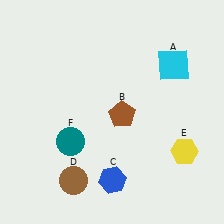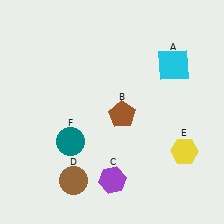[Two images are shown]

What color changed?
The hexagon (C) changed from blue in Image 1 to purple in Image 2.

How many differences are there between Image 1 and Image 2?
There is 1 difference between the two images.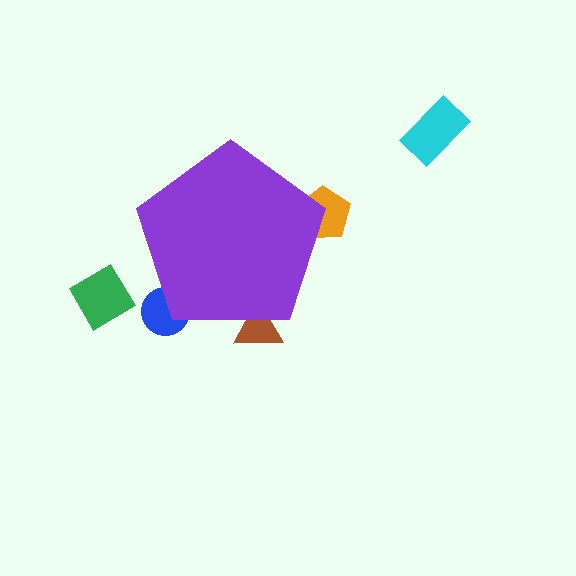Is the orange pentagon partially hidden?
Yes, the orange pentagon is partially hidden behind the purple pentagon.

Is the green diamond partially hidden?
No, the green diamond is fully visible.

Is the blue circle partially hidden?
Yes, the blue circle is partially hidden behind the purple pentagon.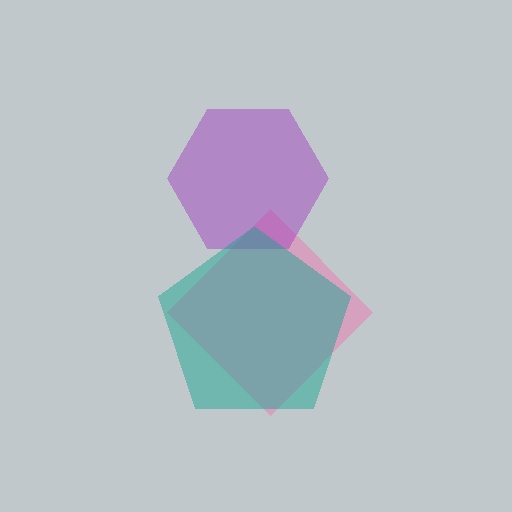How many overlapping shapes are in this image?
There are 3 overlapping shapes in the image.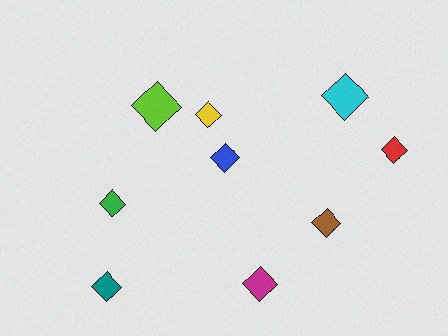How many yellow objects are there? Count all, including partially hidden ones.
There is 1 yellow object.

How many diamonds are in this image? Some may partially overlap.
There are 9 diamonds.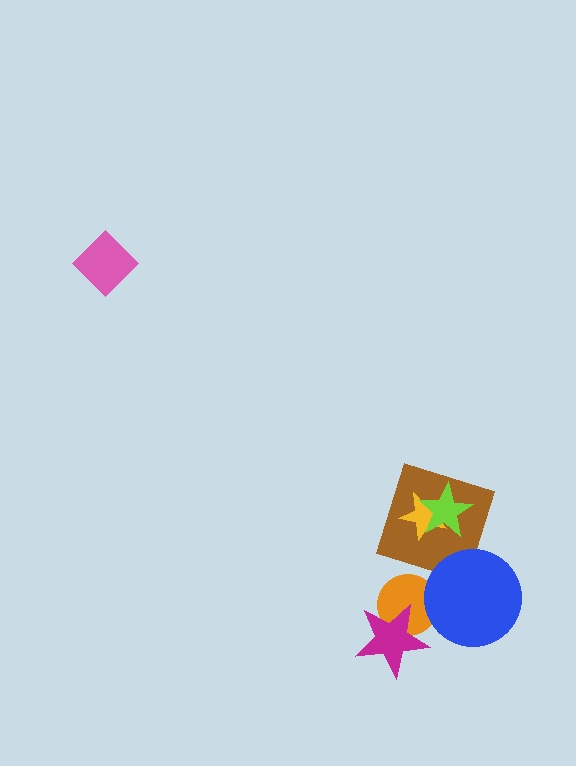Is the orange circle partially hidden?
Yes, it is partially covered by another shape.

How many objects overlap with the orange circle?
2 objects overlap with the orange circle.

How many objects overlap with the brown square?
3 objects overlap with the brown square.